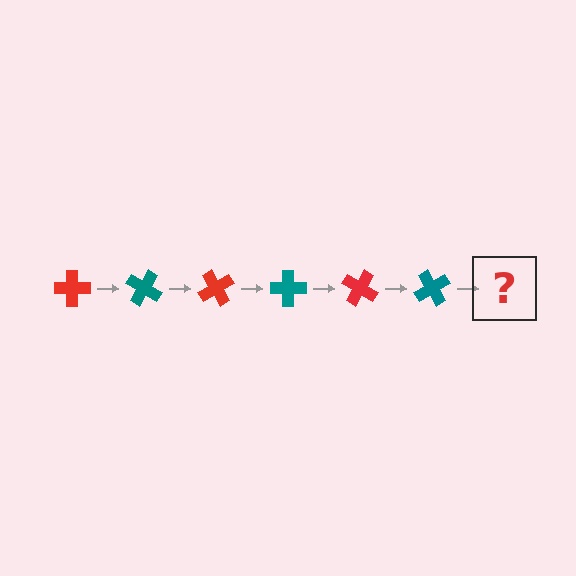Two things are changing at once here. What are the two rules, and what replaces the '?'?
The two rules are that it rotates 30 degrees each step and the color cycles through red and teal. The '?' should be a red cross, rotated 180 degrees from the start.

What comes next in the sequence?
The next element should be a red cross, rotated 180 degrees from the start.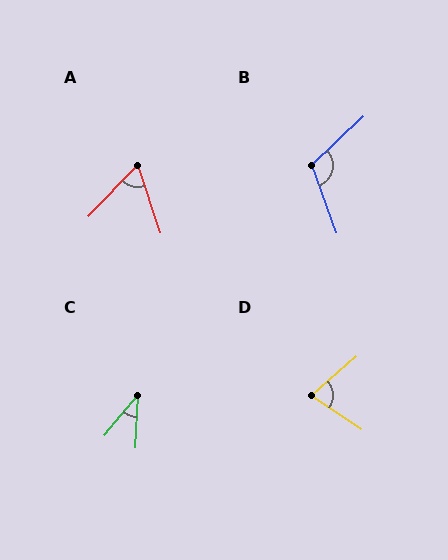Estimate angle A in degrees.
Approximately 62 degrees.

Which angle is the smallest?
C, at approximately 37 degrees.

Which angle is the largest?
B, at approximately 113 degrees.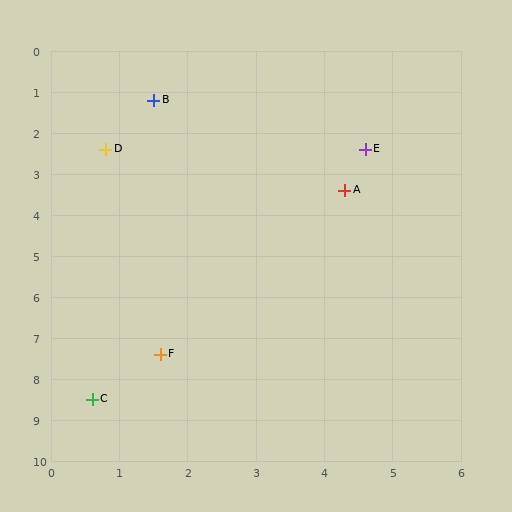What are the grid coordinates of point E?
Point E is at approximately (4.6, 2.4).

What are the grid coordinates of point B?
Point B is at approximately (1.5, 1.2).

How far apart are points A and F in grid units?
Points A and F are about 4.8 grid units apart.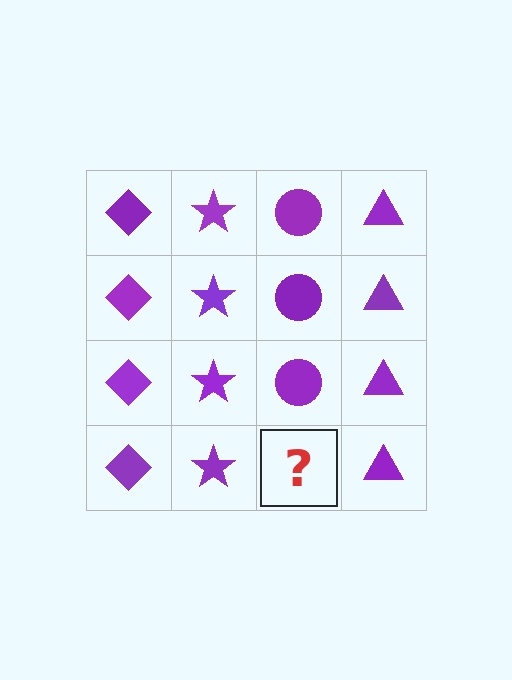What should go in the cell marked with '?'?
The missing cell should contain a purple circle.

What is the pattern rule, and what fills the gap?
The rule is that each column has a consistent shape. The gap should be filled with a purple circle.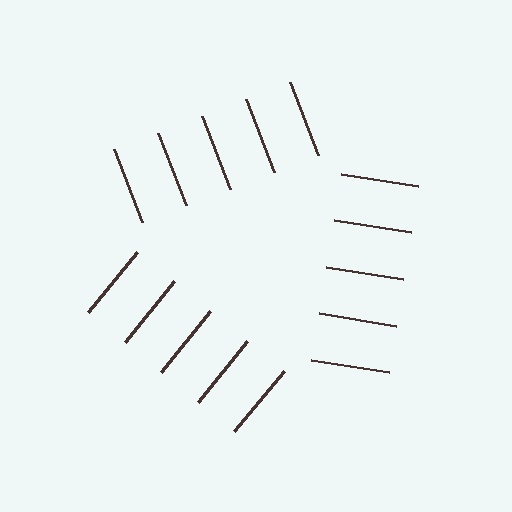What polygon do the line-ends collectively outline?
An illusory triangle — the line segments terminate on its edges but no continuous stroke is drawn.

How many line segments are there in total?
15 — 5 along each of the 3 edges.